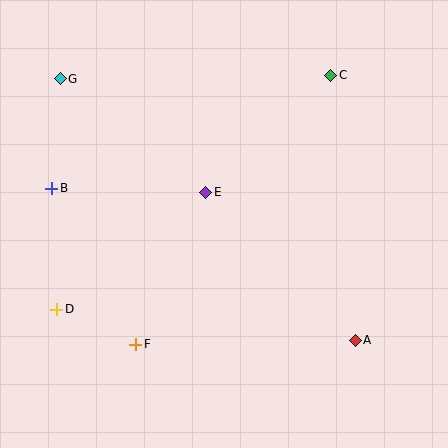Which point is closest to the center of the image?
Point E at (206, 192) is closest to the center.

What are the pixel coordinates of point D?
Point D is at (57, 309).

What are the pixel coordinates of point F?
Point F is at (136, 344).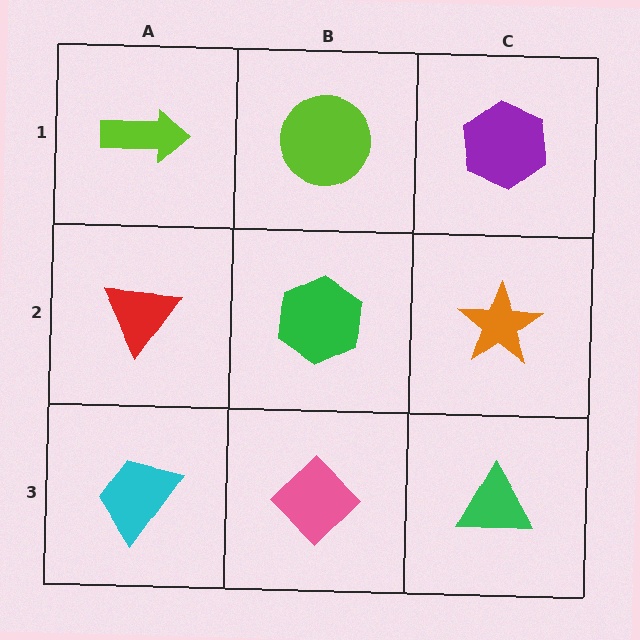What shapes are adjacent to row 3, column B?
A green hexagon (row 2, column B), a cyan trapezoid (row 3, column A), a green triangle (row 3, column C).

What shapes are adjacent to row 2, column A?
A lime arrow (row 1, column A), a cyan trapezoid (row 3, column A), a green hexagon (row 2, column B).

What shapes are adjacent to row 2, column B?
A lime circle (row 1, column B), a pink diamond (row 3, column B), a red triangle (row 2, column A), an orange star (row 2, column C).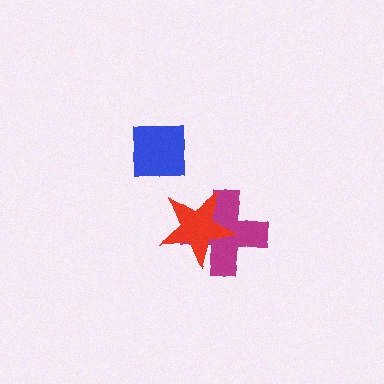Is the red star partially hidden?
No, no other shape covers it.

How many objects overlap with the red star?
1 object overlaps with the red star.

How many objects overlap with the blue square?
0 objects overlap with the blue square.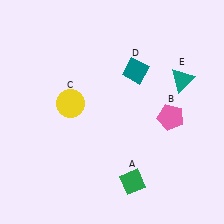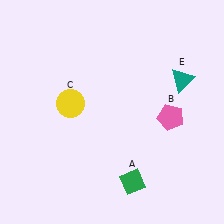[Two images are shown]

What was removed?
The teal diamond (D) was removed in Image 2.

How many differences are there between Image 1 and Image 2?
There is 1 difference between the two images.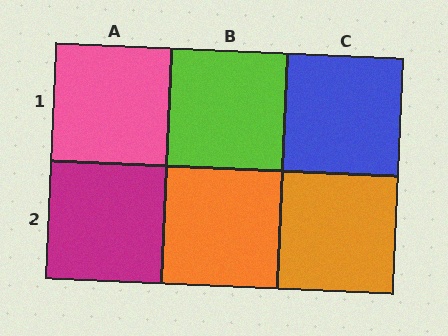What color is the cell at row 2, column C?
Orange.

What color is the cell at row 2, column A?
Magenta.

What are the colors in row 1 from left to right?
Pink, lime, blue.